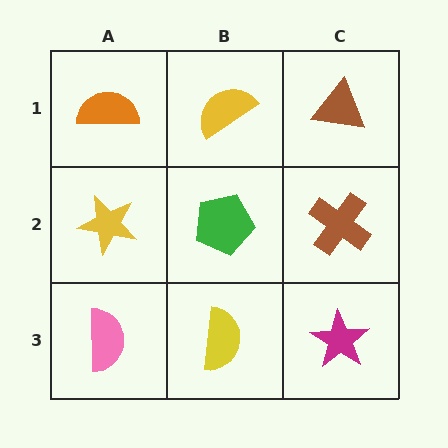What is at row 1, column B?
A yellow semicircle.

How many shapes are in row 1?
3 shapes.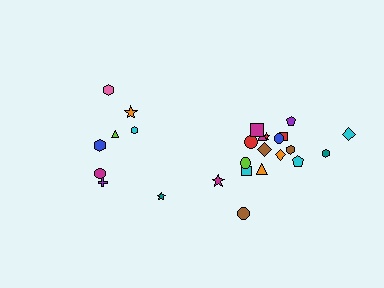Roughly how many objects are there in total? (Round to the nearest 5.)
Roughly 25 objects in total.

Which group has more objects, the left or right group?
The right group.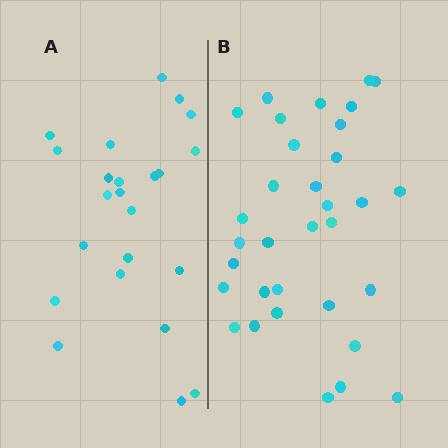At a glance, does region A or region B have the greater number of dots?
Region B (the right region) has more dots.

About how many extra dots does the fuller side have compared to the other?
Region B has roughly 10 or so more dots than region A.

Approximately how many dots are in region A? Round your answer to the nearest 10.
About 20 dots. (The exact count is 23, which rounds to 20.)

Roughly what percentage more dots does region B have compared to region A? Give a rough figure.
About 45% more.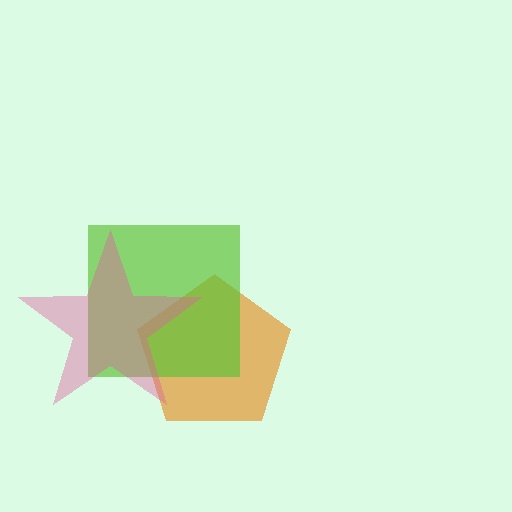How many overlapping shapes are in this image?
There are 3 overlapping shapes in the image.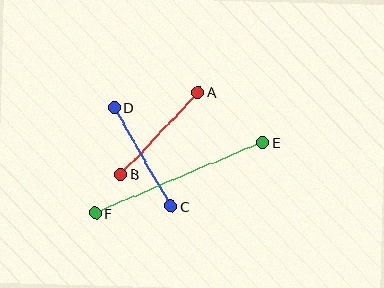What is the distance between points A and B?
The distance is approximately 113 pixels.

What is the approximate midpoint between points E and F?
The midpoint is at approximately (179, 178) pixels.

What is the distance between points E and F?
The distance is approximately 182 pixels.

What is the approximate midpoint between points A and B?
The midpoint is at approximately (160, 133) pixels.